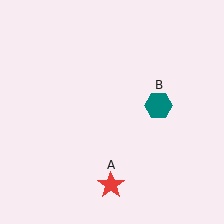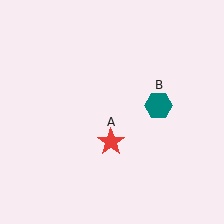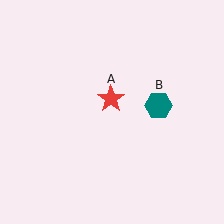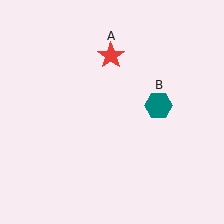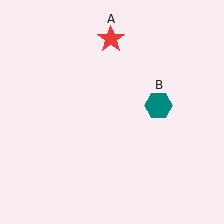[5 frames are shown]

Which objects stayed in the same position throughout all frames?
Teal hexagon (object B) remained stationary.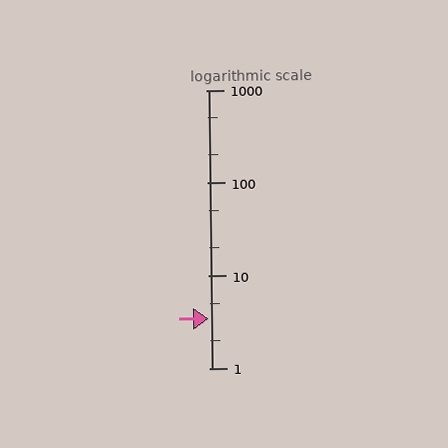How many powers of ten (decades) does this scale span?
The scale spans 3 decades, from 1 to 1000.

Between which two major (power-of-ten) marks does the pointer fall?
The pointer is between 1 and 10.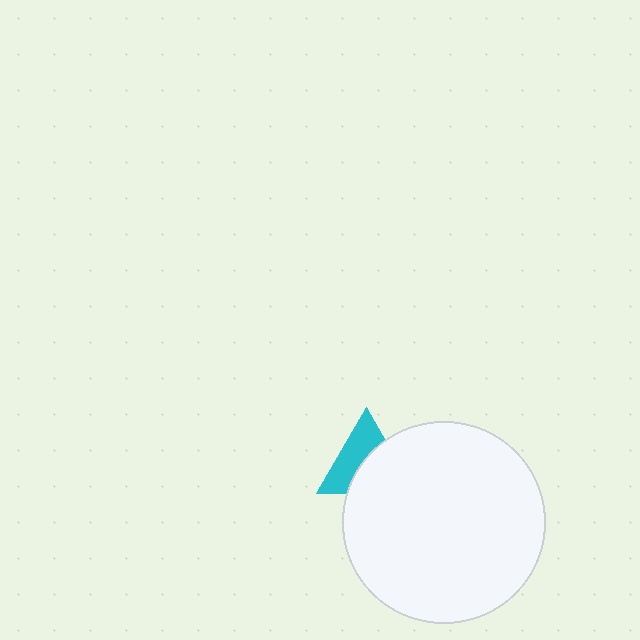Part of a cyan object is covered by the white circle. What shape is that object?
It is a triangle.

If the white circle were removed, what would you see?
You would see the complete cyan triangle.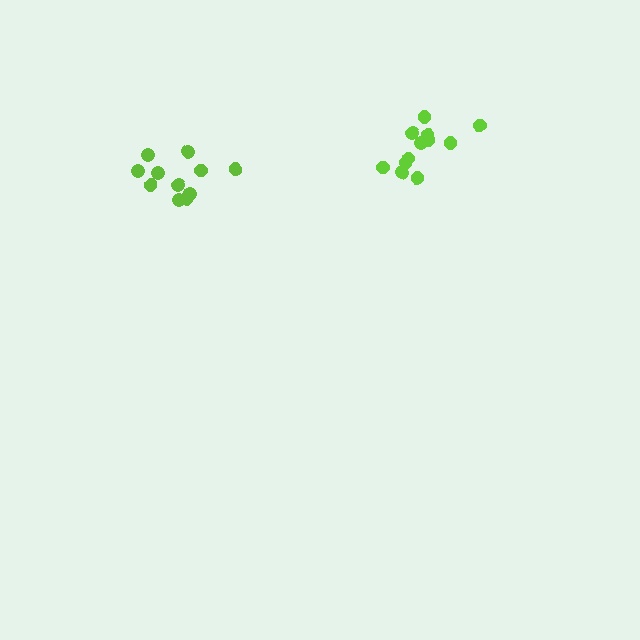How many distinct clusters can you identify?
There are 2 distinct clusters.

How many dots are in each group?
Group 1: 11 dots, Group 2: 12 dots (23 total).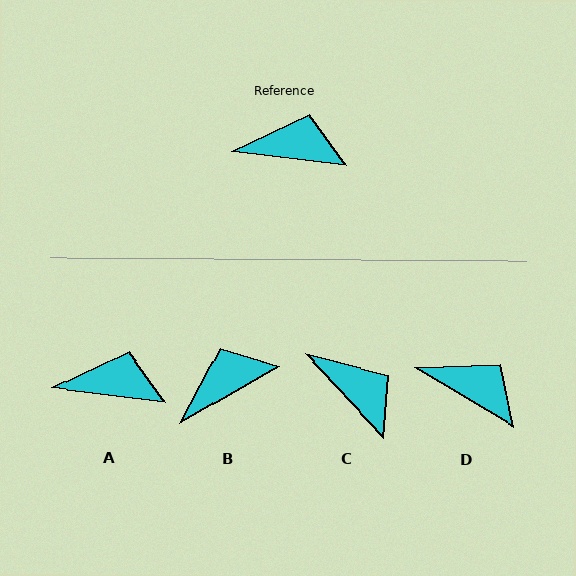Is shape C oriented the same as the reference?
No, it is off by about 40 degrees.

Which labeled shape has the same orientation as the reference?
A.